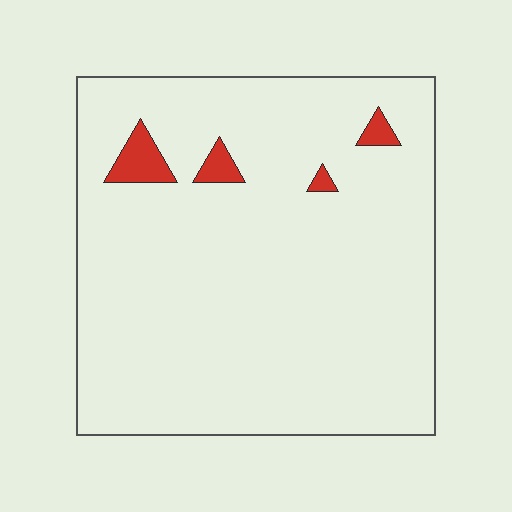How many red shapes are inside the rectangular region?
4.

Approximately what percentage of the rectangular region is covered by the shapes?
Approximately 5%.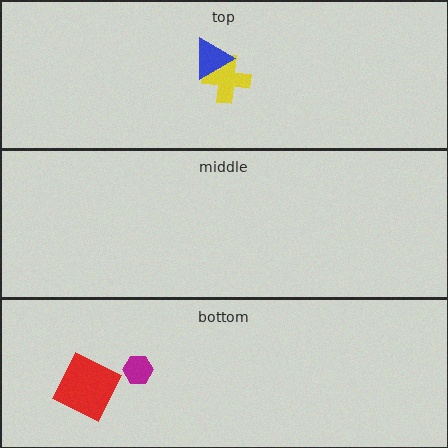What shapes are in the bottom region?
The red square, the magenta hexagon.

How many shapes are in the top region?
2.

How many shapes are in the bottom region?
2.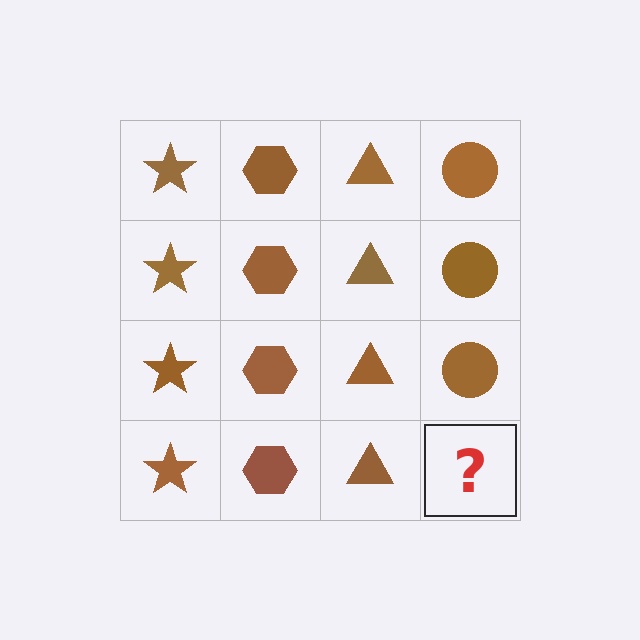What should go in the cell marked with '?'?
The missing cell should contain a brown circle.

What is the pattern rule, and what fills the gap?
The rule is that each column has a consistent shape. The gap should be filled with a brown circle.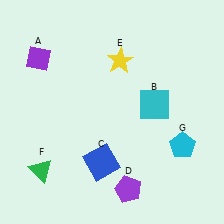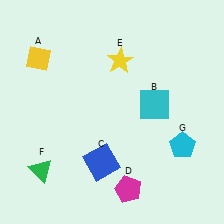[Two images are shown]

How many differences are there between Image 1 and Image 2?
There are 2 differences between the two images.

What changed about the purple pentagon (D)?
In Image 1, D is purple. In Image 2, it changed to magenta.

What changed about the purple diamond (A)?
In Image 1, A is purple. In Image 2, it changed to yellow.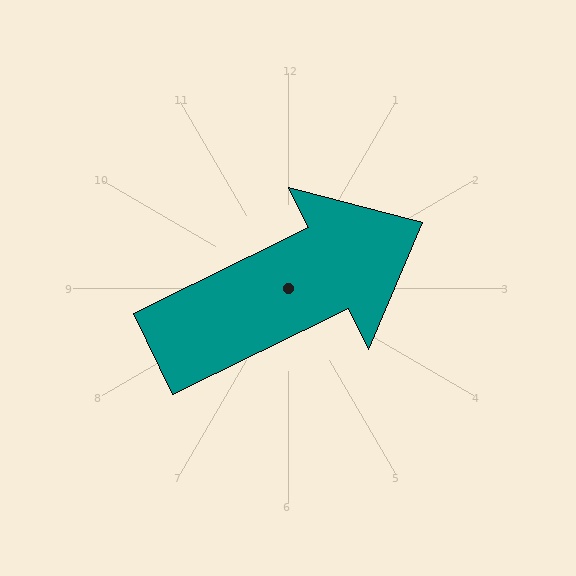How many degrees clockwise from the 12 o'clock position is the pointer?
Approximately 64 degrees.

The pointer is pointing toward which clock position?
Roughly 2 o'clock.